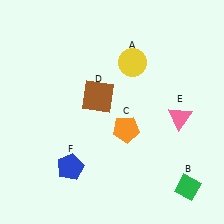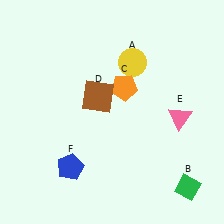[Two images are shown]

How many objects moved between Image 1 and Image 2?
1 object moved between the two images.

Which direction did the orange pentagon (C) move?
The orange pentagon (C) moved up.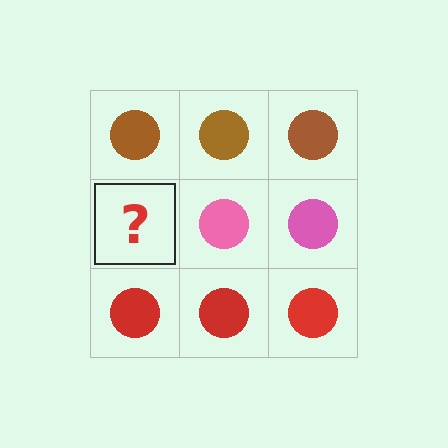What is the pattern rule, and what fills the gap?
The rule is that each row has a consistent color. The gap should be filled with a pink circle.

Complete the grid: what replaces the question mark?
The question mark should be replaced with a pink circle.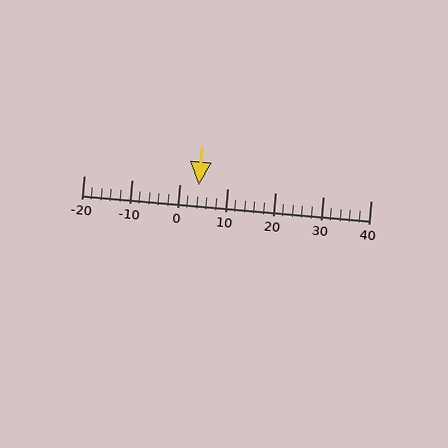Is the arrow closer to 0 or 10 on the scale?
The arrow is closer to 0.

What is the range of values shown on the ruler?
The ruler shows values from -20 to 40.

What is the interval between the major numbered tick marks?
The major tick marks are spaced 10 units apart.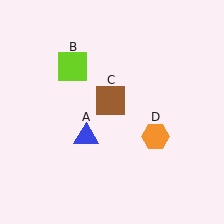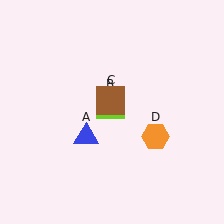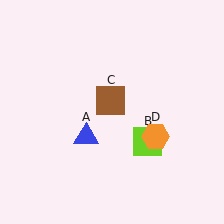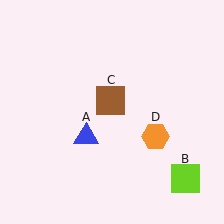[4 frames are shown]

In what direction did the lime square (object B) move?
The lime square (object B) moved down and to the right.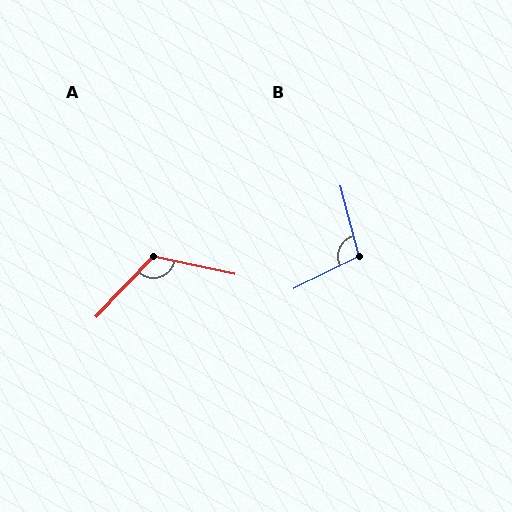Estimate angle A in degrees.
Approximately 121 degrees.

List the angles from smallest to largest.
B (102°), A (121°).